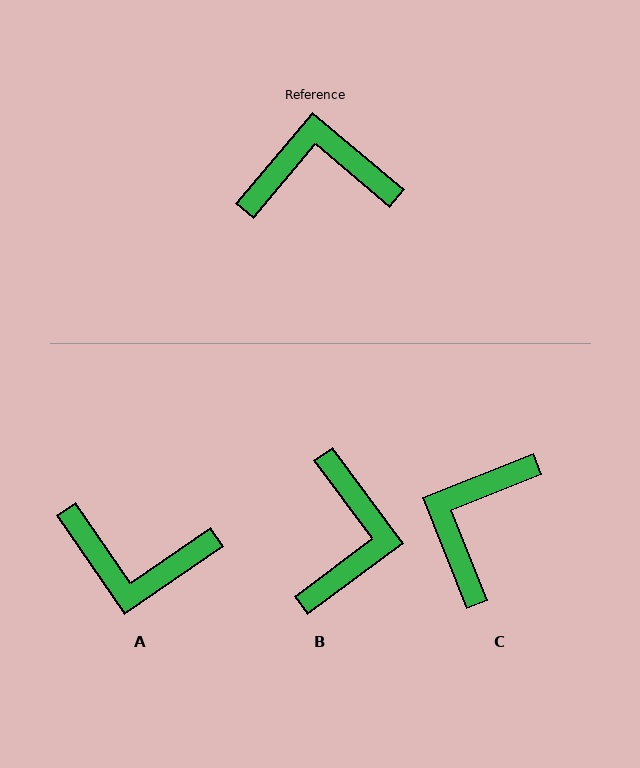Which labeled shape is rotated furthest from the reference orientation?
A, about 165 degrees away.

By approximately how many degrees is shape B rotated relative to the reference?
Approximately 103 degrees clockwise.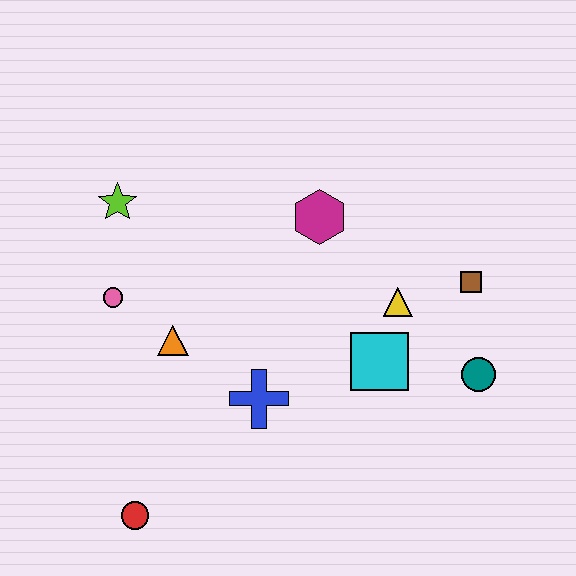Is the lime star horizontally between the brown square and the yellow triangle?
No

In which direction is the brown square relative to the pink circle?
The brown square is to the right of the pink circle.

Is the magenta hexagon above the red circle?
Yes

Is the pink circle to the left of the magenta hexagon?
Yes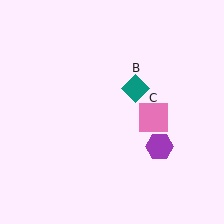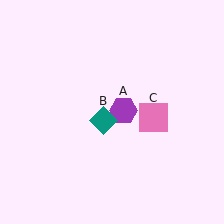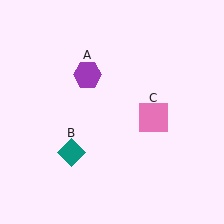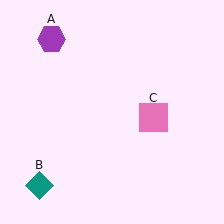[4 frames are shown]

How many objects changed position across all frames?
2 objects changed position: purple hexagon (object A), teal diamond (object B).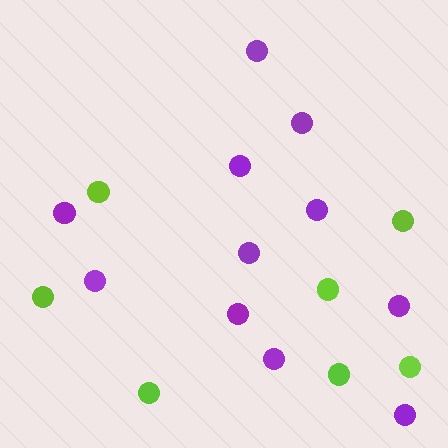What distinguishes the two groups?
There are 2 groups: one group of purple circles (11) and one group of lime circles (7).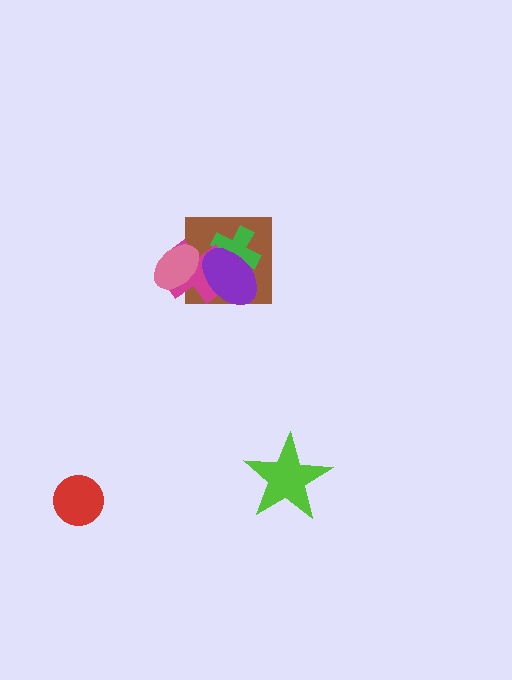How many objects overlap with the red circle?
0 objects overlap with the red circle.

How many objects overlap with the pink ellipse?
2 objects overlap with the pink ellipse.